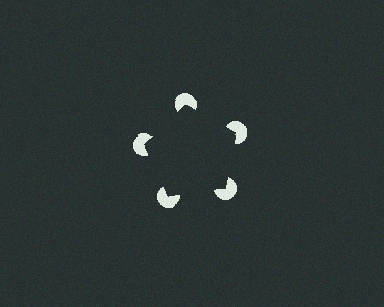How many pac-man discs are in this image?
There are 5 — one at each vertex of the illusory pentagon.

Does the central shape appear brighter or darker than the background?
It typically appears slightly darker than the background, even though no actual brightness change is drawn.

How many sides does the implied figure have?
5 sides.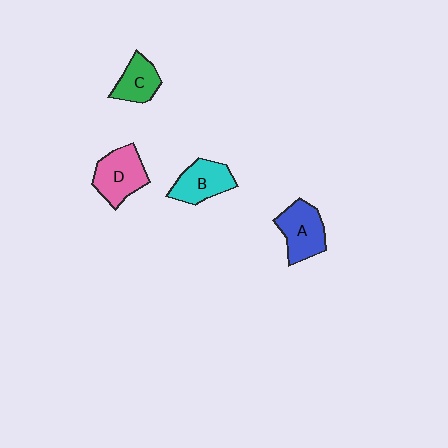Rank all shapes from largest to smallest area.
From largest to smallest: D (pink), A (blue), B (cyan), C (green).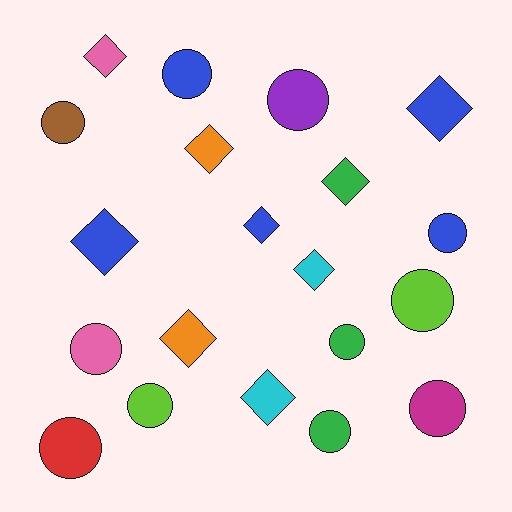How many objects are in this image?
There are 20 objects.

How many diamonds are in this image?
There are 9 diamonds.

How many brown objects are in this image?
There is 1 brown object.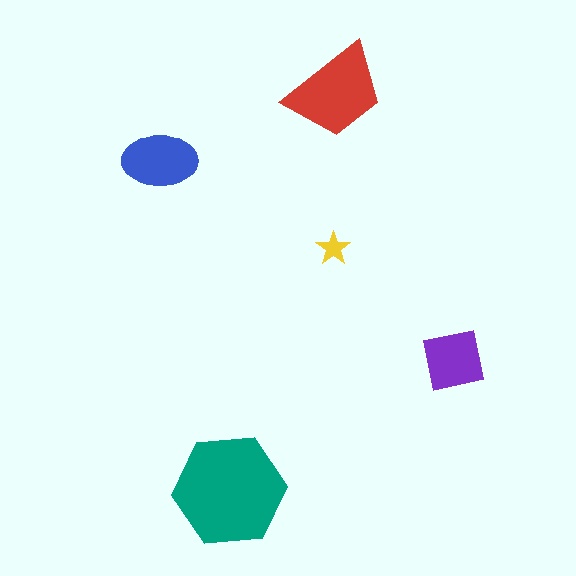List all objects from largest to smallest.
The teal hexagon, the red trapezoid, the blue ellipse, the purple square, the yellow star.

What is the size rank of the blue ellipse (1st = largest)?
3rd.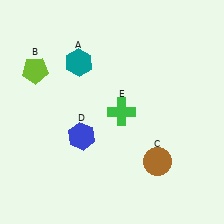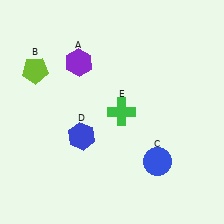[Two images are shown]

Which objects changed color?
A changed from teal to purple. C changed from brown to blue.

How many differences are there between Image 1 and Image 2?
There are 2 differences between the two images.